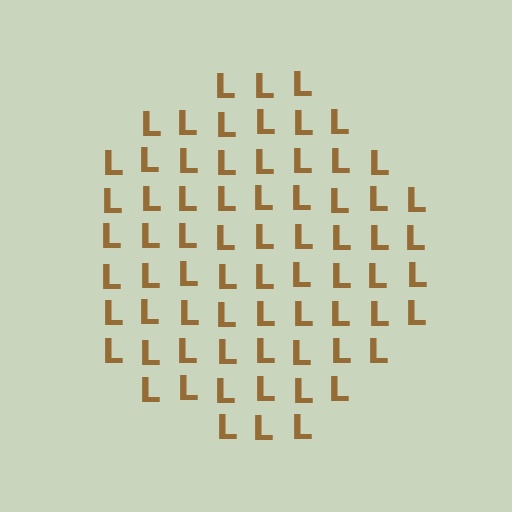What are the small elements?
The small elements are letter L's.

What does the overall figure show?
The overall figure shows a circle.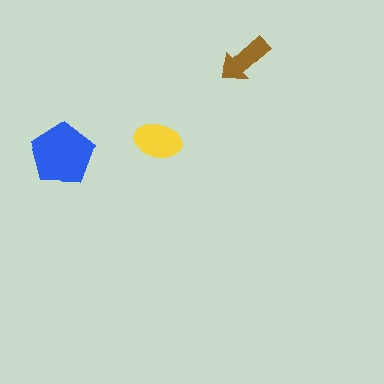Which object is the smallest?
The brown arrow.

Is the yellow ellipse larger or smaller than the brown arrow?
Larger.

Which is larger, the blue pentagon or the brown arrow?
The blue pentagon.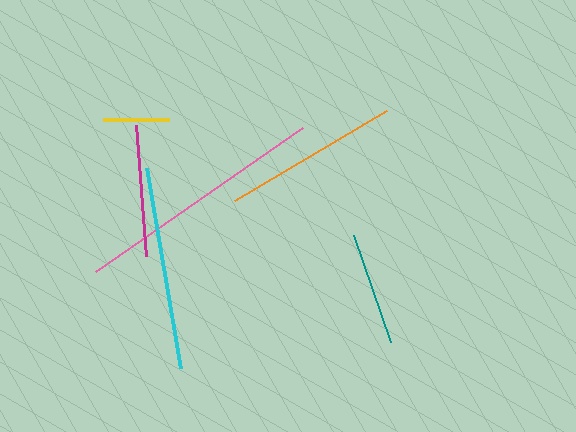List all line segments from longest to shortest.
From longest to shortest: pink, cyan, orange, magenta, teal, yellow.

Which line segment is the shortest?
The yellow line is the shortest at approximately 66 pixels.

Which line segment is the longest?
The pink line is the longest at approximately 252 pixels.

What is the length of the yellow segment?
The yellow segment is approximately 66 pixels long.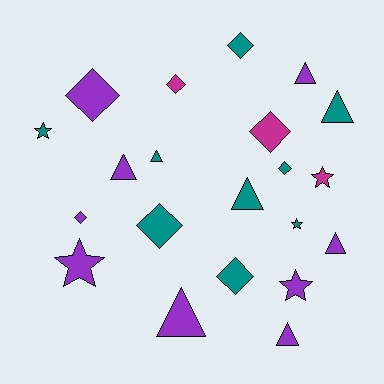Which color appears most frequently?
Purple, with 9 objects.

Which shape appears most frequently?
Diamond, with 8 objects.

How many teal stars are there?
There are 2 teal stars.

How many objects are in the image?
There are 21 objects.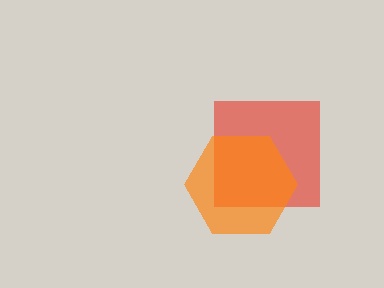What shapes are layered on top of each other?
The layered shapes are: a red square, an orange hexagon.